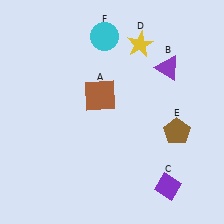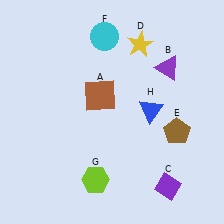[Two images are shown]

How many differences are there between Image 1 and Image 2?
There are 2 differences between the two images.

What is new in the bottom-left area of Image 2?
A lime hexagon (G) was added in the bottom-left area of Image 2.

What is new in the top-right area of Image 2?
A blue triangle (H) was added in the top-right area of Image 2.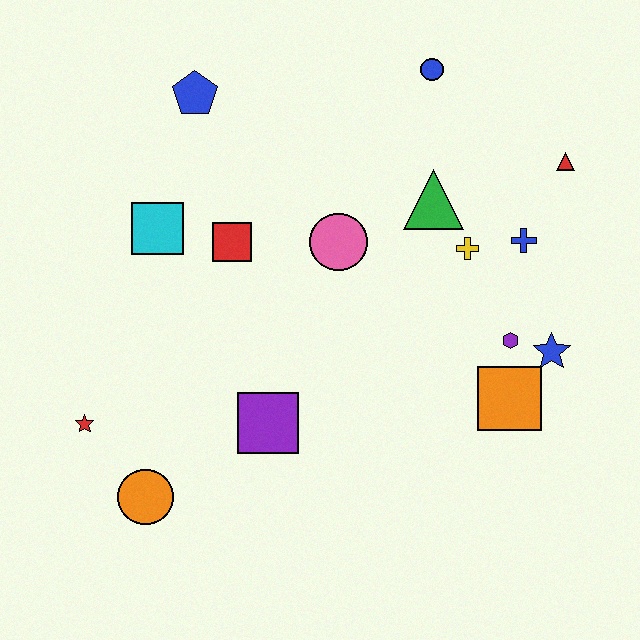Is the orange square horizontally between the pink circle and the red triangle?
Yes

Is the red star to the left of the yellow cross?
Yes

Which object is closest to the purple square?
The orange circle is closest to the purple square.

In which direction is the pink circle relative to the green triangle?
The pink circle is to the left of the green triangle.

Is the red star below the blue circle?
Yes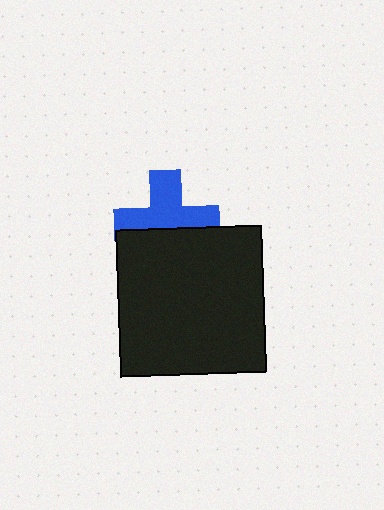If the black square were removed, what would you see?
You would see the complete blue cross.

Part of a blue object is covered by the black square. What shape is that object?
It is a cross.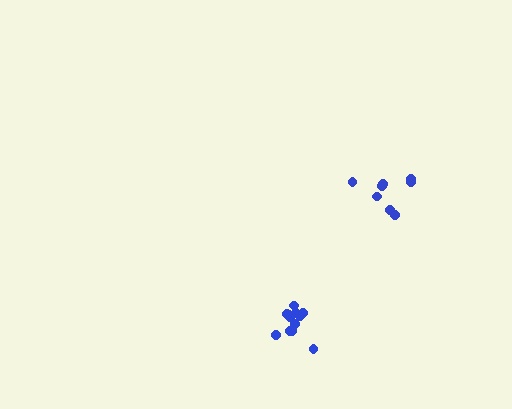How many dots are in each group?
Group 1: 12 dots, Group 2: 8 dots (20 total).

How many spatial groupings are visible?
There are 2 spatial groupings.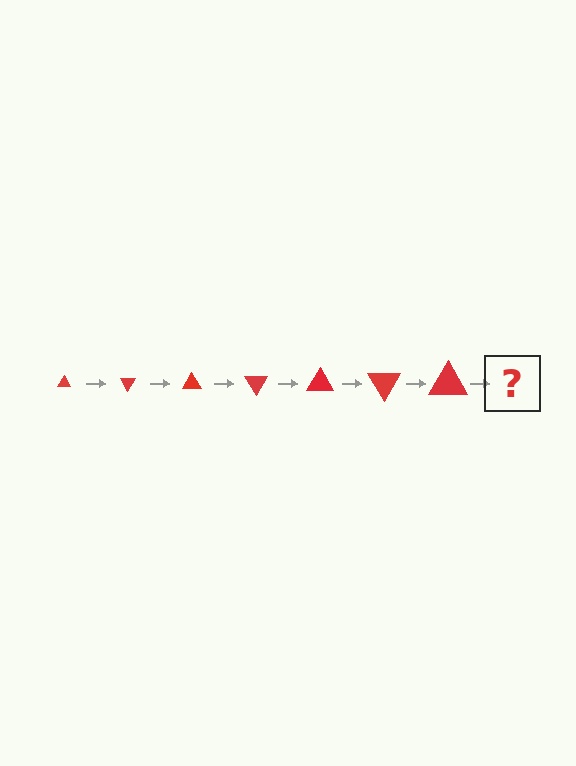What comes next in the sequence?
The next element should be a triangle, larger than the previous one and rotated 420 degrees from the start.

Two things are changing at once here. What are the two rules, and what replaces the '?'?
The two rules are that the triangle grows larger each step and it rotates 60 degrees each step. The '?' should be a triangle, larger than the previous one and rotated 420 degrees from the start.